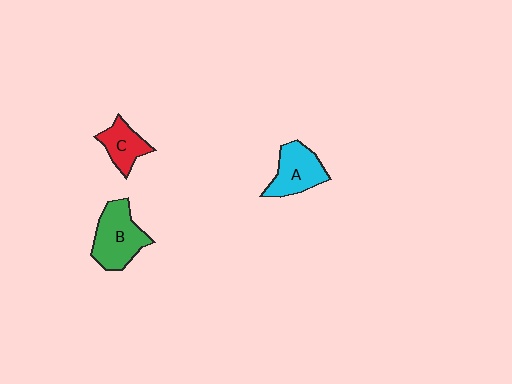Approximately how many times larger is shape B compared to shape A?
Approximately 1.2 times.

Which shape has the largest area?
Shape B (green).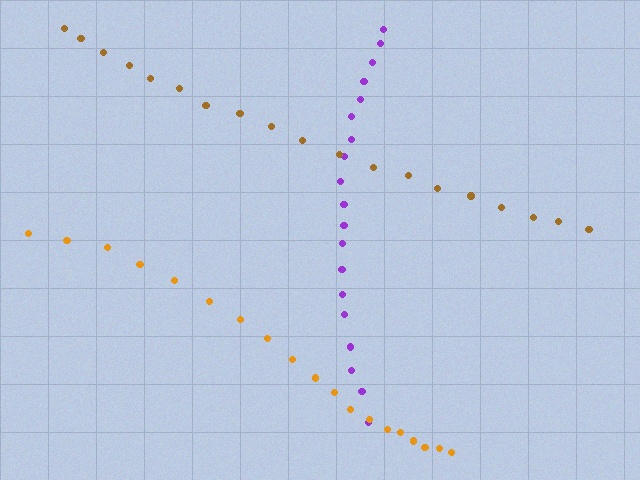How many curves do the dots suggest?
There are 3 distinct paths.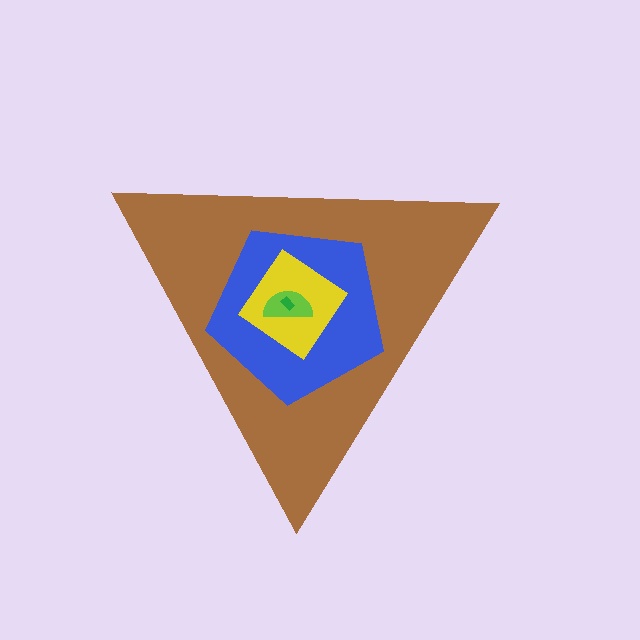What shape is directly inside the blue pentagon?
The yellow diamond.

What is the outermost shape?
The brown triangle.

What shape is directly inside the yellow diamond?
The lime semicircle.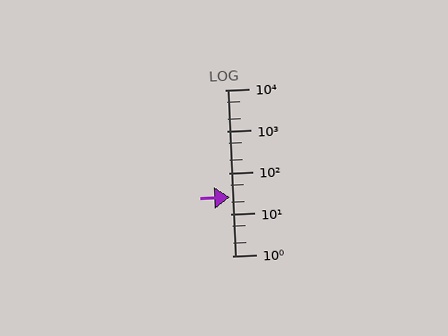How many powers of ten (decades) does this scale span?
The scale spans 4 decades, from 1 to 10000.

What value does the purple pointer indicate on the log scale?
The pointer indicates approximately 26.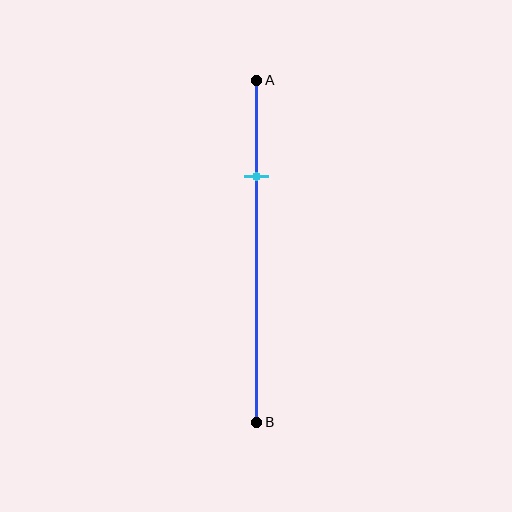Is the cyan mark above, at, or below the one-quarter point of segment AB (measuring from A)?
The cyan mark is below the one-quarter point of segment AB.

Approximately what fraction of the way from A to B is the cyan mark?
The cyan mark is approximately 30% of the way from A to B.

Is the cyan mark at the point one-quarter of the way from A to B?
No, the mark is at about 30% from A, not at the 25% one-quarter point.